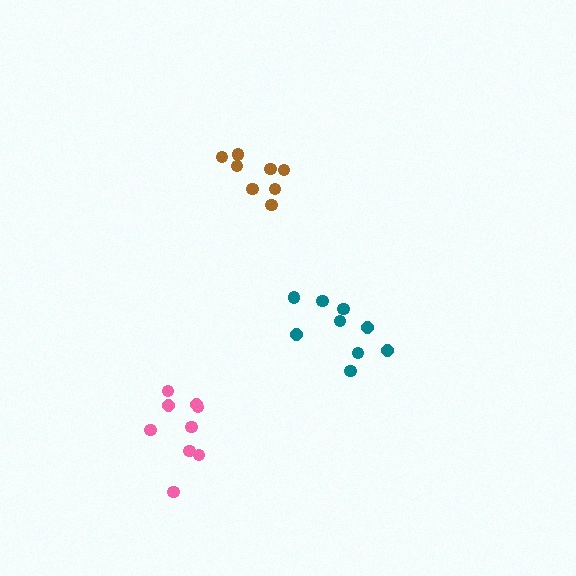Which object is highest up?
The brown cluster is topmost.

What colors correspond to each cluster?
The clusters are colored: brown, teal, pink.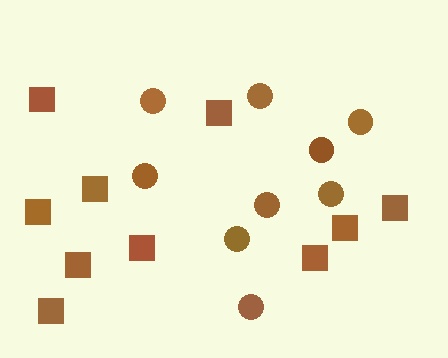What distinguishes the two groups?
There are 2 groups: one group of circles (9) and one group of squares (10).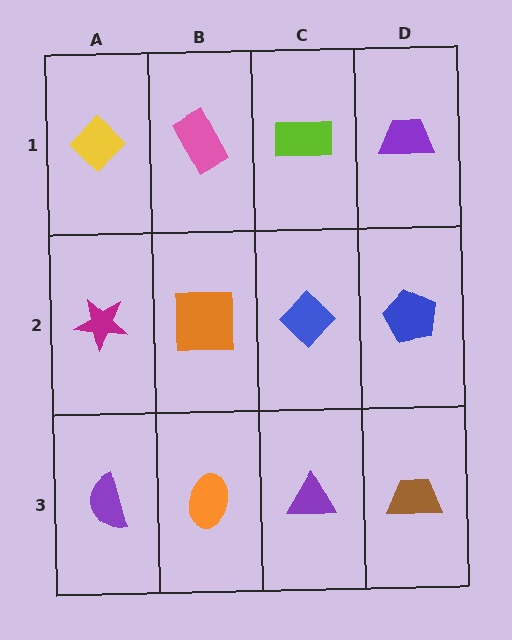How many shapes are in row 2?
4 shapes.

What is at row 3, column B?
An orange ellipse.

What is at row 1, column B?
A pink rectangle.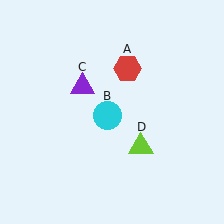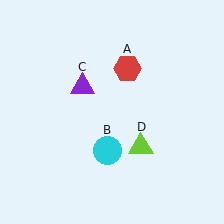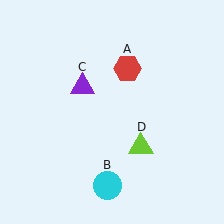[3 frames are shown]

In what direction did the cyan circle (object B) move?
The cyan circle (object B) moved down.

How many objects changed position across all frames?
1 object changed position: cyan circle (object B).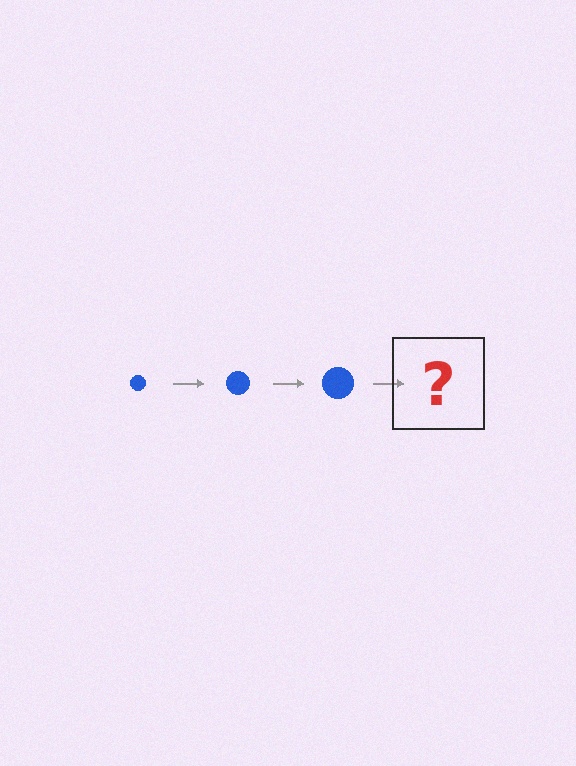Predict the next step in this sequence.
The next step is a blue circle, larger than the previous one.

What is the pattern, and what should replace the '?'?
The pattern is that the circle gets progressively larger each step. The '?' should be a blue circle, larger than the previous one.